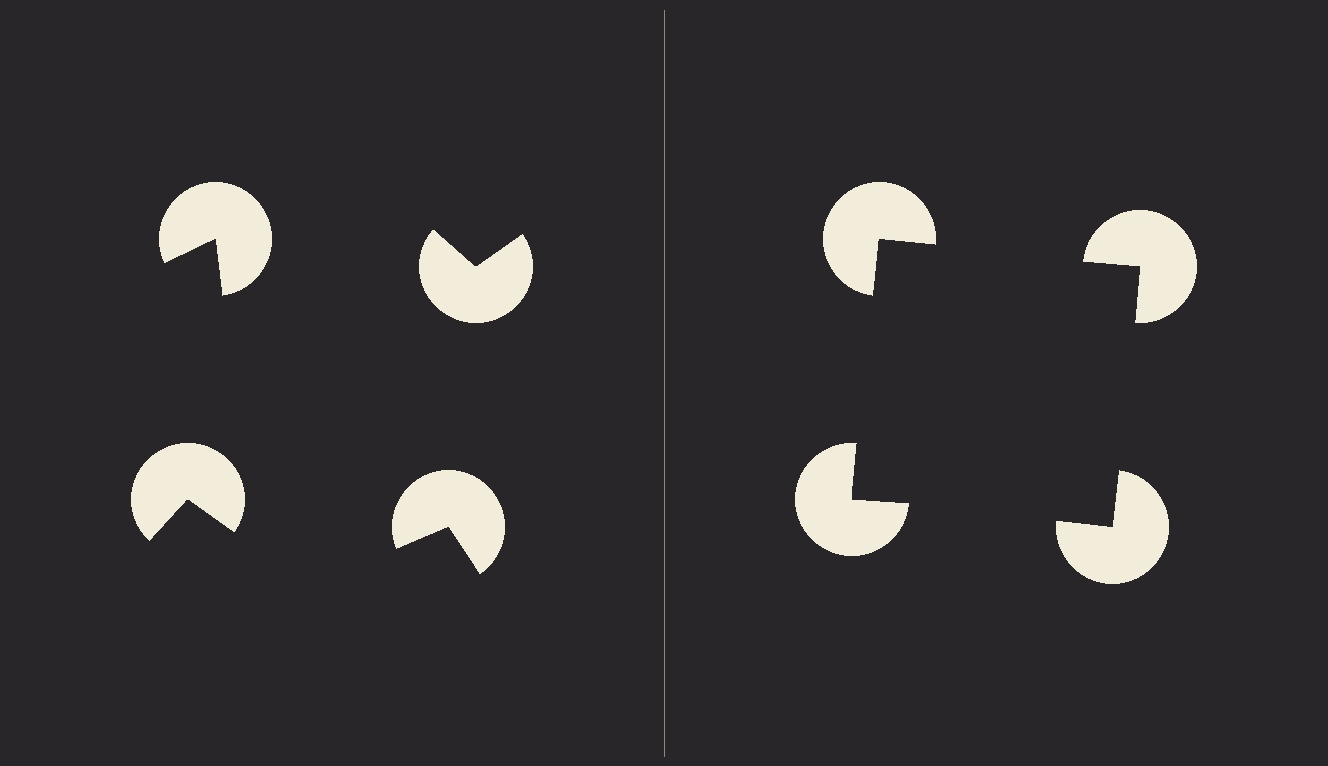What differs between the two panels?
The pac-man discs are positioned identically on both sides; only the wedge orientations differ. On the right they align to a square; on the left they are misaligned.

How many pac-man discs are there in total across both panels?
8 — 4 on each side.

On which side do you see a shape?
An illusory square appears on the right side. On the left side the wedge cuts are rotated, so no coherent shape forms.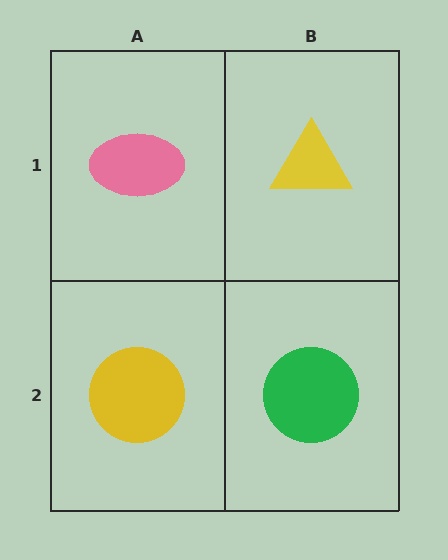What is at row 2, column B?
A green circle.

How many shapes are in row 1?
2 shapes.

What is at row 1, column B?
A yellow triangle.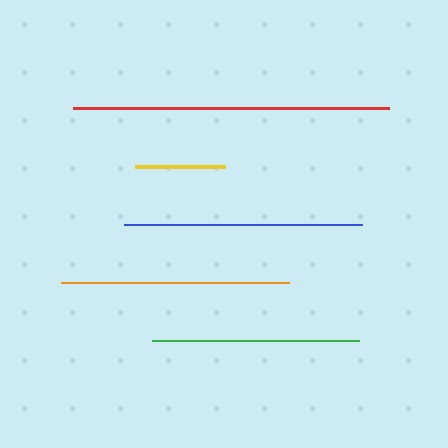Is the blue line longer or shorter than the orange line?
The blue line is longer than the orange line.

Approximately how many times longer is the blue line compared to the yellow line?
The blue line is approximately 2.6 times the length of the yellow line.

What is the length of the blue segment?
The blue segment is approximately 238 pixels long.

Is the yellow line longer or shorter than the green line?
The green line is longer than the yellow line.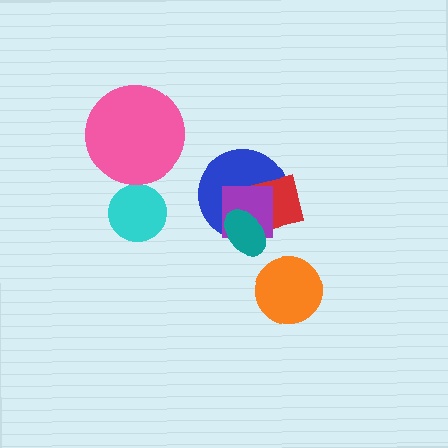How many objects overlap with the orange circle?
0 objects overlap with the orange circle.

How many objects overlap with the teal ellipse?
3 objects overlap with the teal ellipse.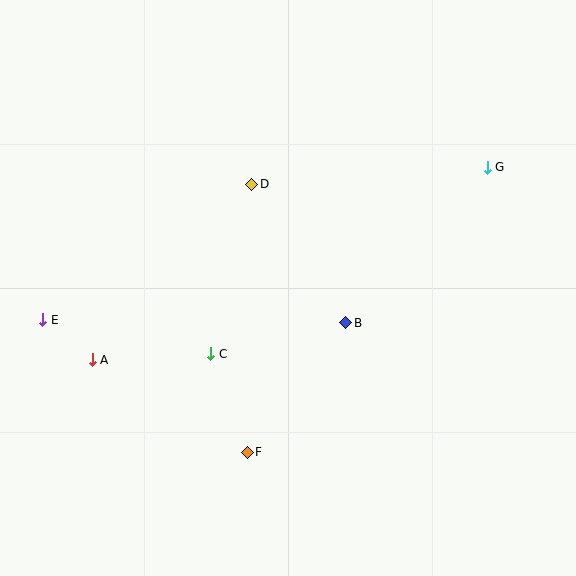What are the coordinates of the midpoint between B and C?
The midpoint between B and C is at (278, 338).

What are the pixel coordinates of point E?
Point E is at (43, 320).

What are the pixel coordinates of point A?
Point A is at (92, 360).